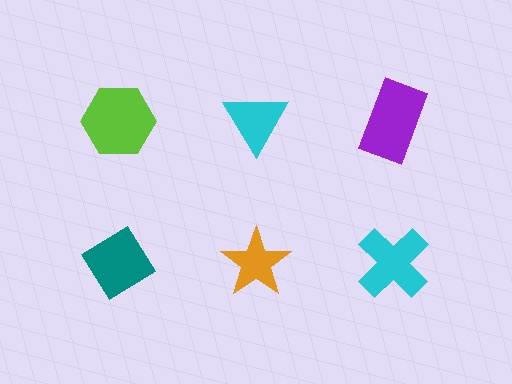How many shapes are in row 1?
3 shapes.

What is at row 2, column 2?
An orange star.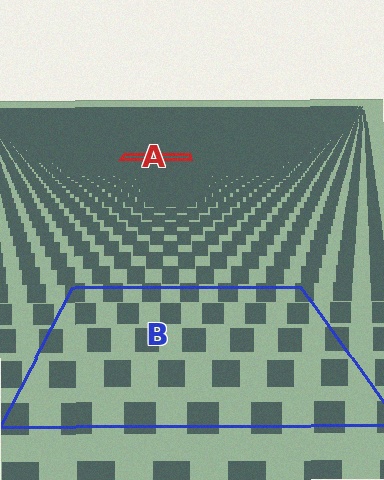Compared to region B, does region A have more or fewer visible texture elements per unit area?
Region A has more texture elements per unit area — they are packed more densely because it is farther away.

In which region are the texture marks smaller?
The texture marks are smaller in region A, because it is farther away.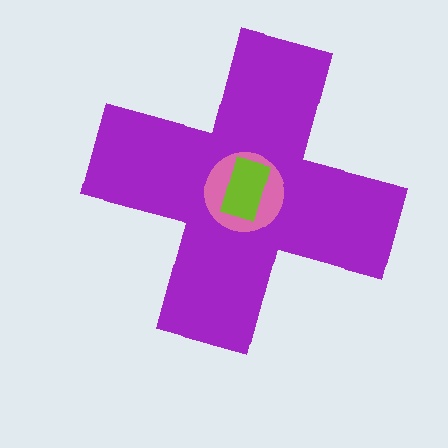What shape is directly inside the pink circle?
The lime rectangle.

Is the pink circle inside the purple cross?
Yes.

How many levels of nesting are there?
3.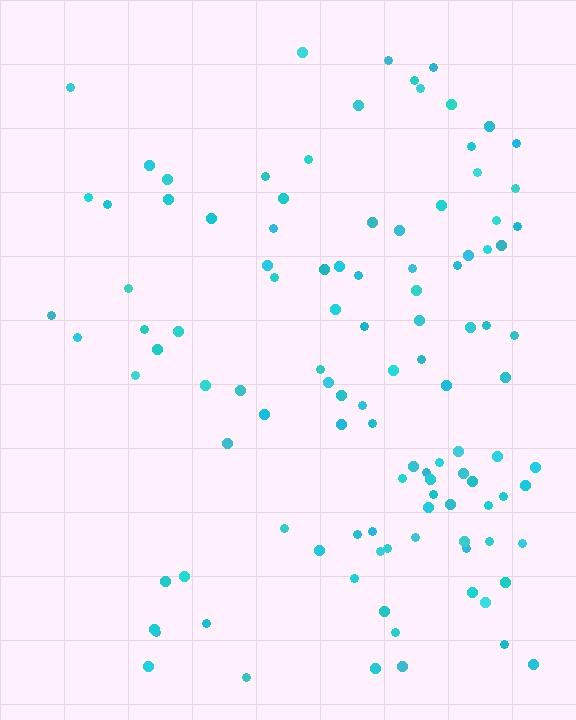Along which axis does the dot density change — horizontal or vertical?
Horizontal.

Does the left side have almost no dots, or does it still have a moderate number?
Still a moderate number, just noticeably fewer than the right.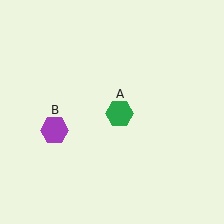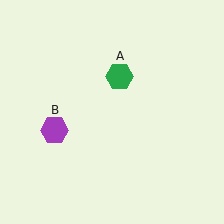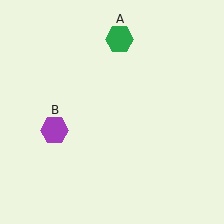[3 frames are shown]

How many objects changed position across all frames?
1 object changed position: green hexagon (object A).